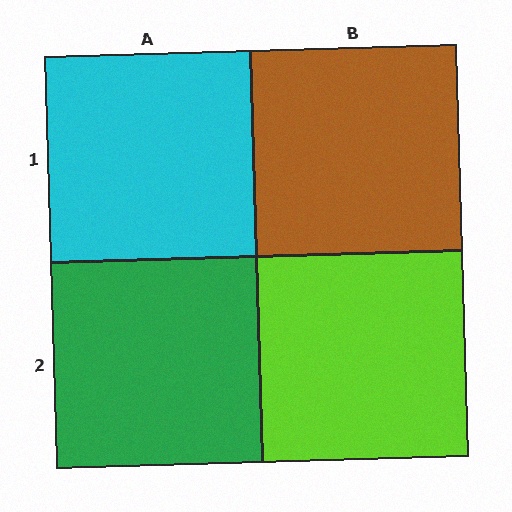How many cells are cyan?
1 cell is cyan.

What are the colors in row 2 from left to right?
Green, lime.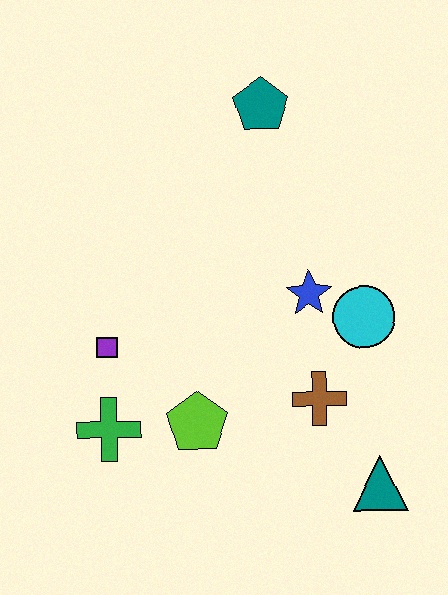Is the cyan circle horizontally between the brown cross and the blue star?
No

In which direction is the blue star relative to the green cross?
The blue star is to the right of the green cross.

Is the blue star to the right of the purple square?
Yes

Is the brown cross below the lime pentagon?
No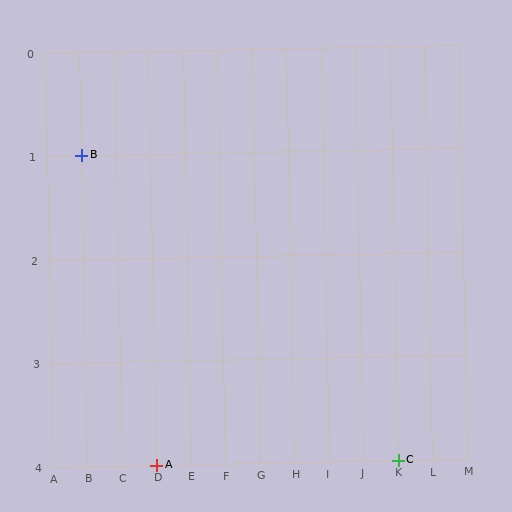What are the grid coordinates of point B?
Point B is at grid coordinates (B, 1).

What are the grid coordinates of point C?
Point C is at grid coordinates (K, 4).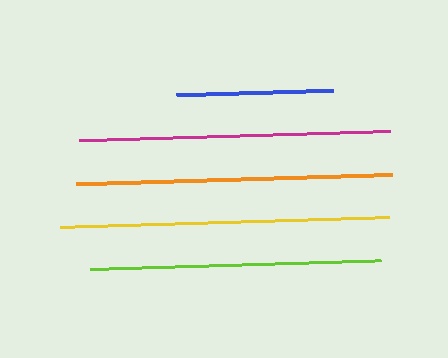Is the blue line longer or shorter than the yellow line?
The yellow line is longer than the blue line.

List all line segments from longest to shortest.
From longest to shortest: yellow, orange, magenta, lime, blue.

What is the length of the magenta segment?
The magenta segment is approximately 310 pixels long.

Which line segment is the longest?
The yellow line is the longest at approximately 330 pixels.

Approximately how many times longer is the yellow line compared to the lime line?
The yellow line is approximately 1.1 times the length of the lime line.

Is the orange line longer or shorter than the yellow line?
The yellow line is longer than the orange line.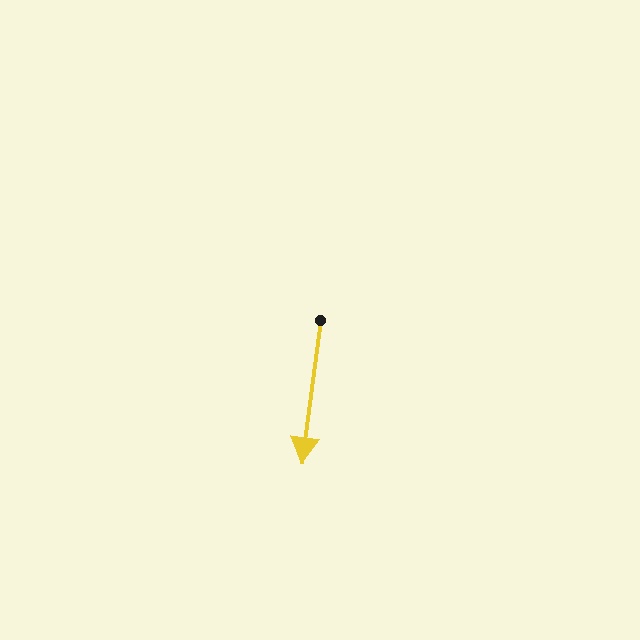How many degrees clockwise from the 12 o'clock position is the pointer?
Approximately 187 degrees.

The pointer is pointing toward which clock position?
Roughly 6 o'clock.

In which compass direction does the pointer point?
South.